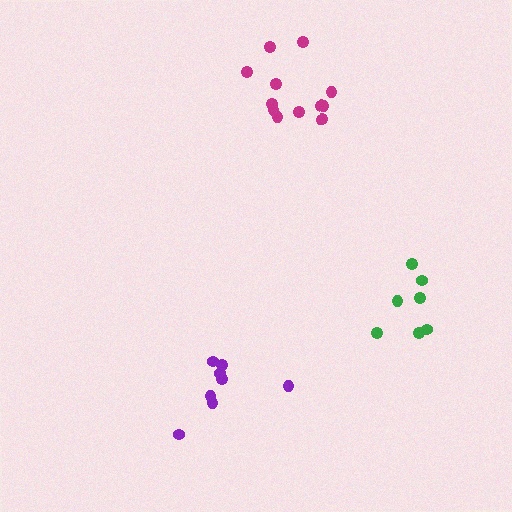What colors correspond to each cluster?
The clusters are colored: green, magenta, purple.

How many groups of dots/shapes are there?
There are 3 groups.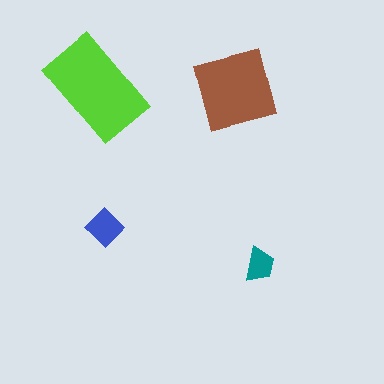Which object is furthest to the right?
The teal trapezoid is rightmost.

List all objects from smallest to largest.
The teal trapezoid, the blue diamond, the brown square, the lime rectangle.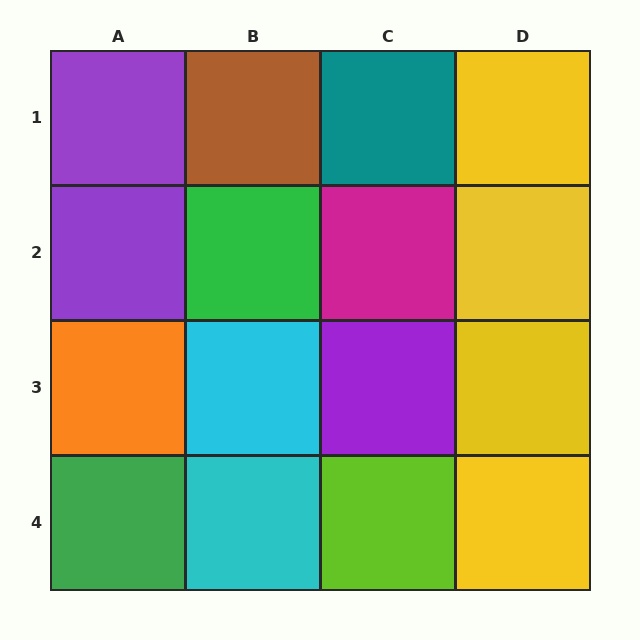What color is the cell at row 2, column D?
Yellow.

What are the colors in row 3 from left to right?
Orange, cyan, purple, yellow.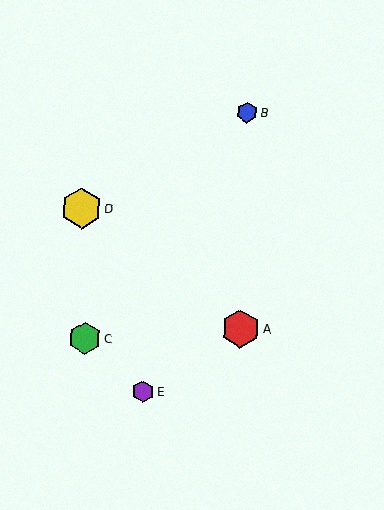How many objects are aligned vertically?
2 objects (A, B) are aligned vertically.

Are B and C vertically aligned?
No, B is at x≈247 and C is at x≈85.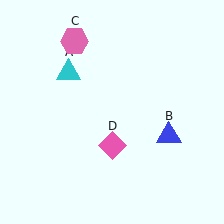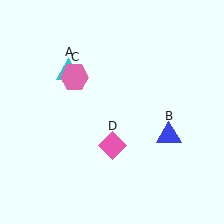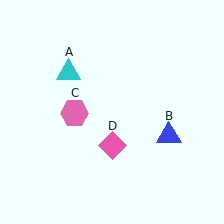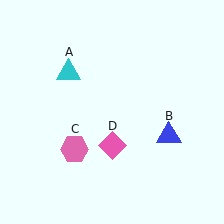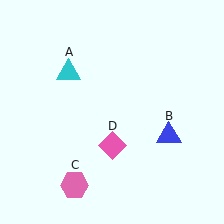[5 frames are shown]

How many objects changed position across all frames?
1 object changed position: pink hexagon (object C).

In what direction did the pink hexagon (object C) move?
The pink hexagon (object C) moved down.